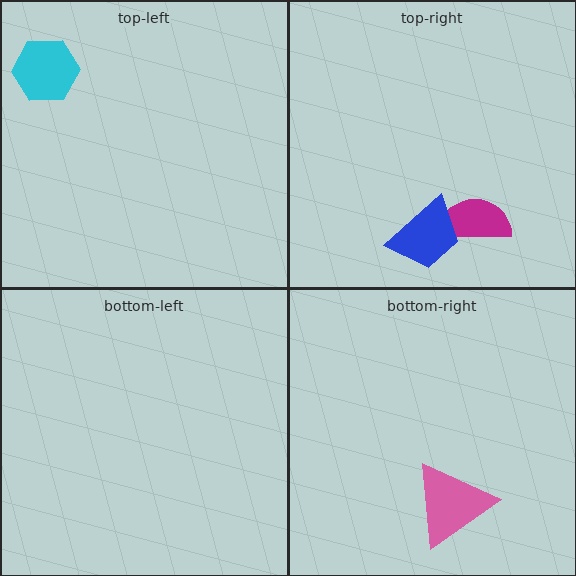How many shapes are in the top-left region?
1.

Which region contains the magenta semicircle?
The top-right region.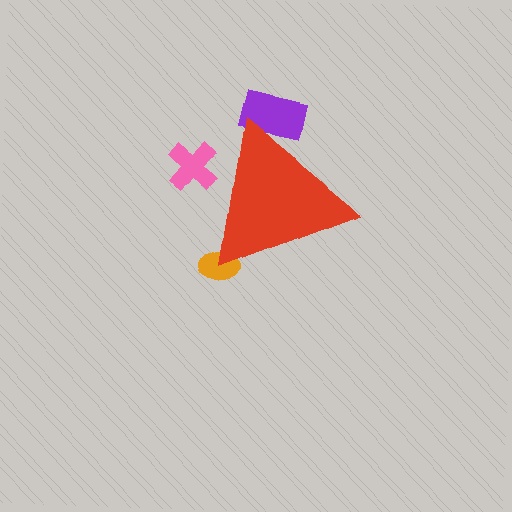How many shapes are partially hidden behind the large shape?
3 shapes are partially hidden.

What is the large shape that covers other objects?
A red triangle.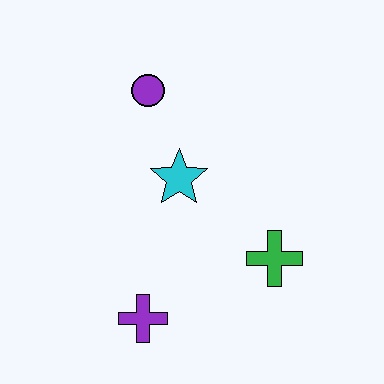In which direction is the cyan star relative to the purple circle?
The cyan star is below the purple circle.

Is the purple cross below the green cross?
Yes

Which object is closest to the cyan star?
The purple circle is closest to the cyan star.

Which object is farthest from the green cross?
The purple circle is farthest from the green cross.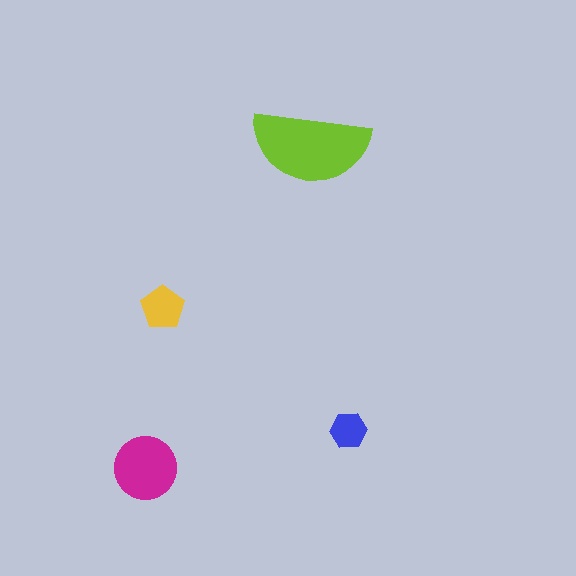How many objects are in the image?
There are 4 objects in the image.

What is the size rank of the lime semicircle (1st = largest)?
1st.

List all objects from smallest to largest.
The blue hexagon, the yellow pentagon, the magenta circle, the lime semicircle.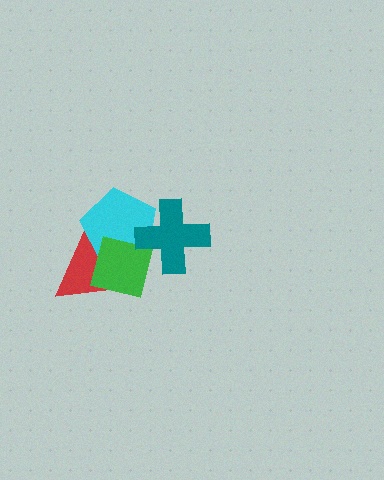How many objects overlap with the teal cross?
1 object overlaps with the teal cross.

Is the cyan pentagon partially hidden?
Yes, it is partially covered by another shape.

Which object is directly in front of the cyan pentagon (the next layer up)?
The green square is directly in front of the cyan pentagon.